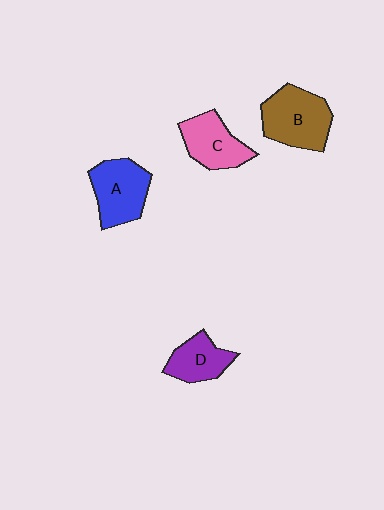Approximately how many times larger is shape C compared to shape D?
Approximately 1.2 times.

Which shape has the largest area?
Shape B (brown).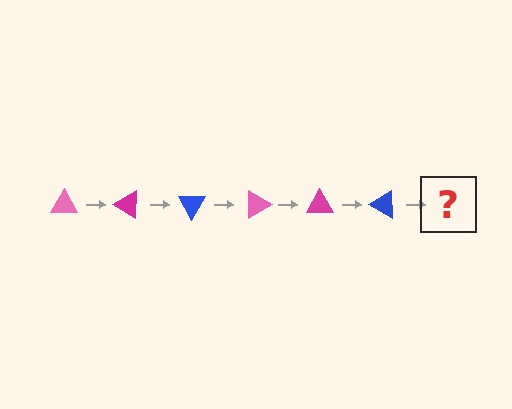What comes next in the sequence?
The next element should be a pink triangle, rotated 180 degrees from the start.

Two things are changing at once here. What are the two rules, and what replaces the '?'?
The two rules are that it rotates 30 degrees each step and the color cycles through pink, magenta, and blue. The '?' should be a pink triangle, rotated 180 degrees from the start.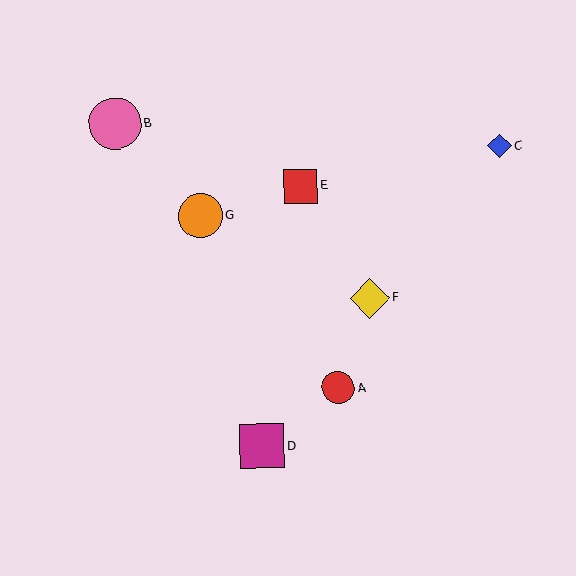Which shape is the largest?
The pink circle (labeled B) is the largest.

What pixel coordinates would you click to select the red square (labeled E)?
Click at (300, 186) to select the red square E.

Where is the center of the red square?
The center of the red square is at (300, 186).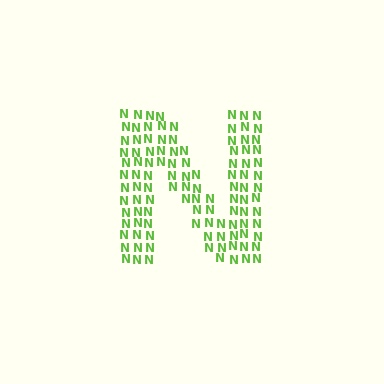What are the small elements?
The small elements are letter N's.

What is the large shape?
The large shape is the letter N.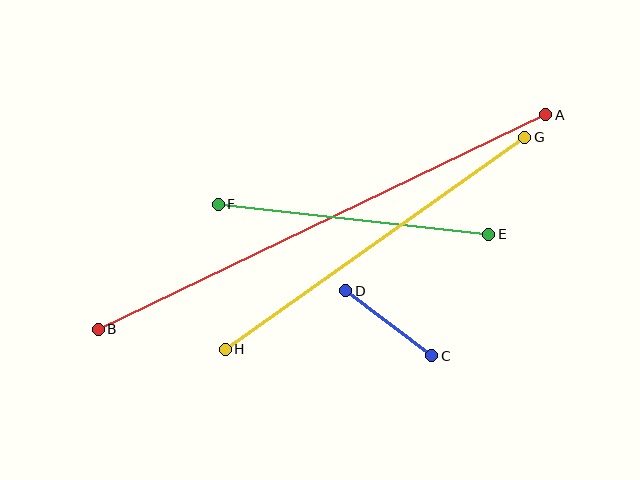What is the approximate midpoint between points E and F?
The midpoint is at approximately (353, 219) pixels.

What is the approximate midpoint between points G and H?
The midpoint is at approximately (375, 243) pixels.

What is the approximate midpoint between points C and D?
The midpoint is at approximately (389, 323) pixels.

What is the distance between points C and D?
The distance is approximately 108 pixels.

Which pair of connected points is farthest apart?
Points A and B are farthest apart.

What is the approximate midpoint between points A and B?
The midpoint is at approximately (322, 222) pixels.